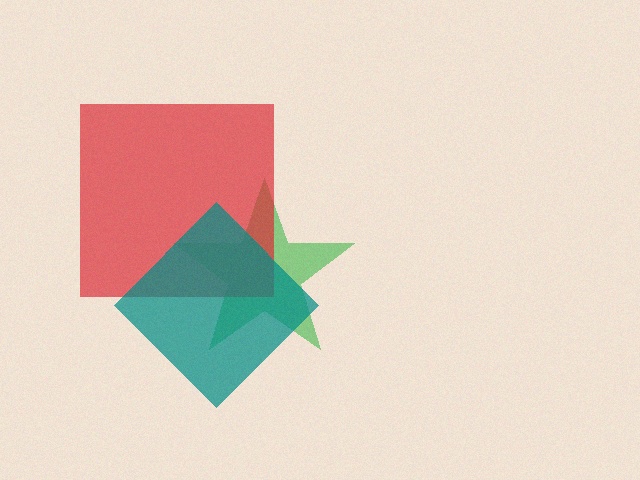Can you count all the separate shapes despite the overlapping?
Yes, there are 3 separate shapes.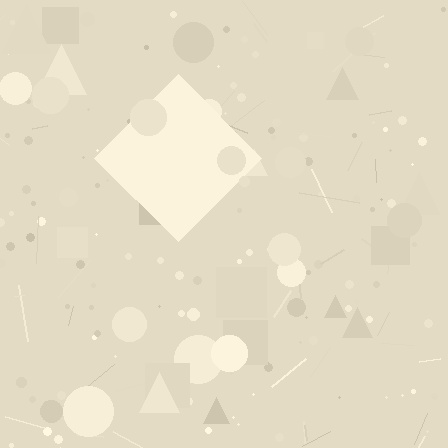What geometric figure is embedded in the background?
A diamond is embedded in the background.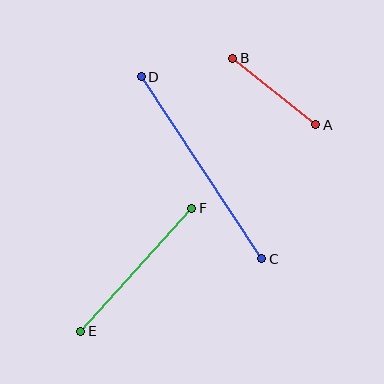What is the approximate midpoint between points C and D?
The midpoint is at approximately (201, 168) pixels.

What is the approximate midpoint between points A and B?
The midpoint is at approximately (274, 92) pixels.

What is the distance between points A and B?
The distance is approximately 107 pixels.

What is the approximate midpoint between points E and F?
The midpoint is at approximately (136, 270) pixels.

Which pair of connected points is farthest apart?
Points C and D are farthest apart.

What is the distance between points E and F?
The distance is approximately 166 pixels.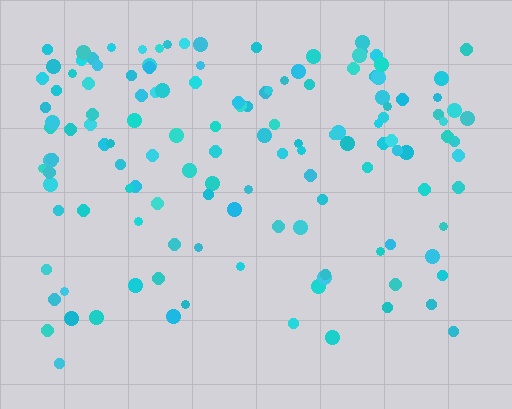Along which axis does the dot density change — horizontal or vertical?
Vertical.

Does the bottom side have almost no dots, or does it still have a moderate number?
Still a moderate number, just noticeably fewer than the top.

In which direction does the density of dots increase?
From bottom to top, with the top side densest.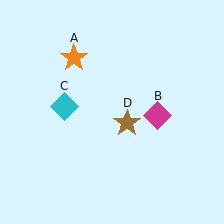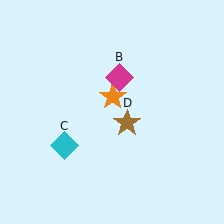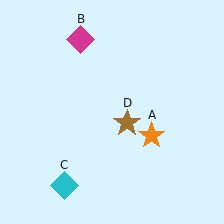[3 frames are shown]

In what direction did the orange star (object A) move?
The orange star (object A) moved down and to the right.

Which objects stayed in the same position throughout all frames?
Brown star (object D) remained stationary.